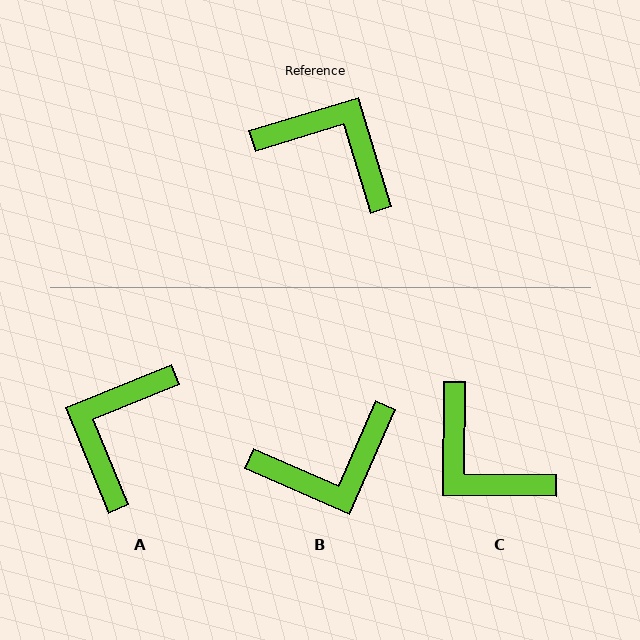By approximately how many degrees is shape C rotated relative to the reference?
Approximately 163 degrees counter-clockwise.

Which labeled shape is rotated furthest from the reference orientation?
C, about 163 degrees away.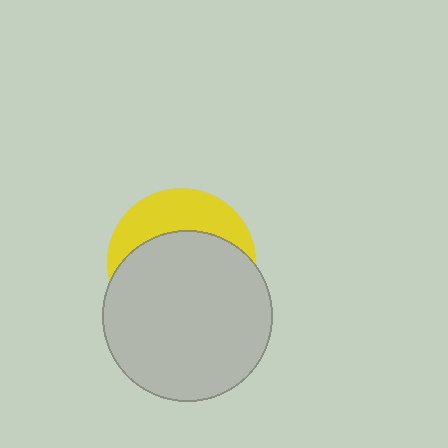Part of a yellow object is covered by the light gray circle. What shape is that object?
It is a circle.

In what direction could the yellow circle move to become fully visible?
The yellow circle could move up. That would shift it out from behind the light gray circle entirely.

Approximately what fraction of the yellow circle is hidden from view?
Roughly 66% of the yellow circle is hidden behind the light gray circle.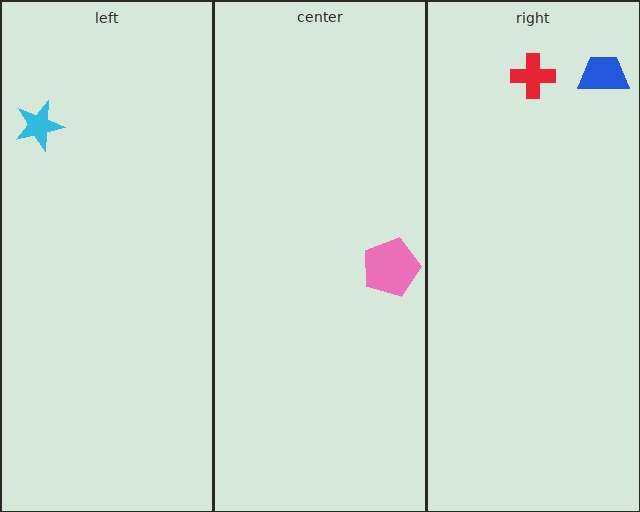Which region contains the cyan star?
The left region.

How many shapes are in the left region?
1.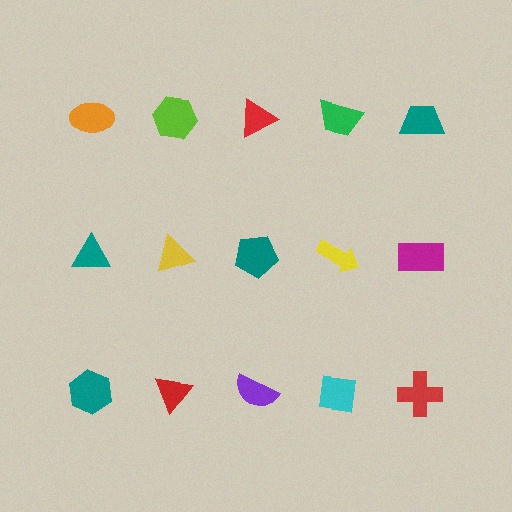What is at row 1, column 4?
A green trapezoid.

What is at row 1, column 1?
An orange ellipse.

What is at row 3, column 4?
A cyan square.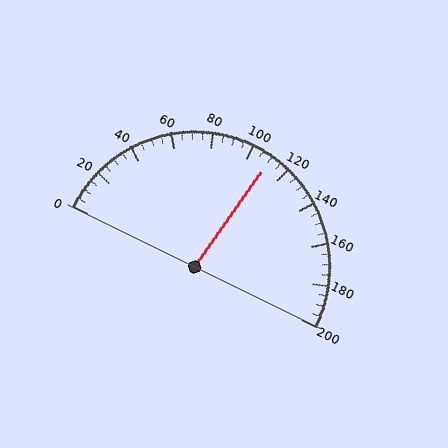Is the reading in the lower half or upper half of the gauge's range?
The reading is in the upper half of the range (0 to 200).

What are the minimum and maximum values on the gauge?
The gauge ranges from 0 to 200.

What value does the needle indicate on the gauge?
The needle indicates approximately 110.